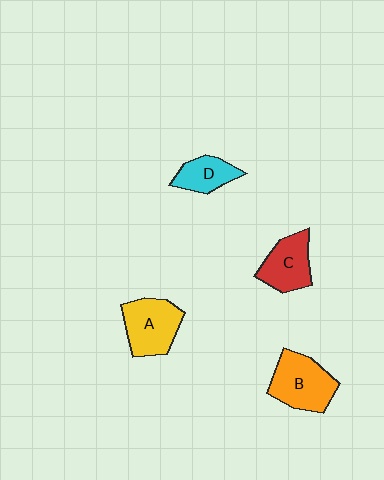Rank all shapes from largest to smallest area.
From largest to smallest: B (orange), A (yellow), C (red), D (cyan).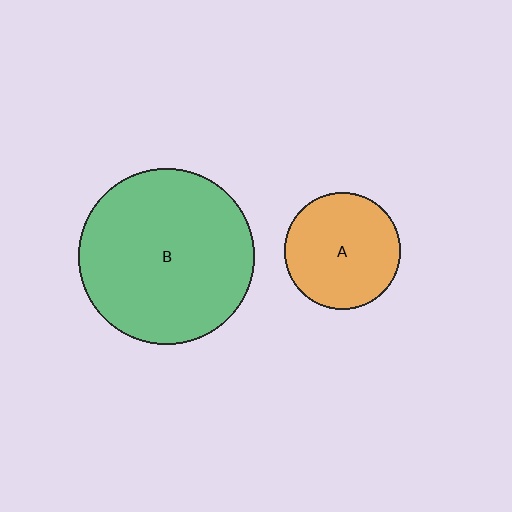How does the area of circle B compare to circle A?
Approximately 2.3 times.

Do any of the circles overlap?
No, none of the circles overlap.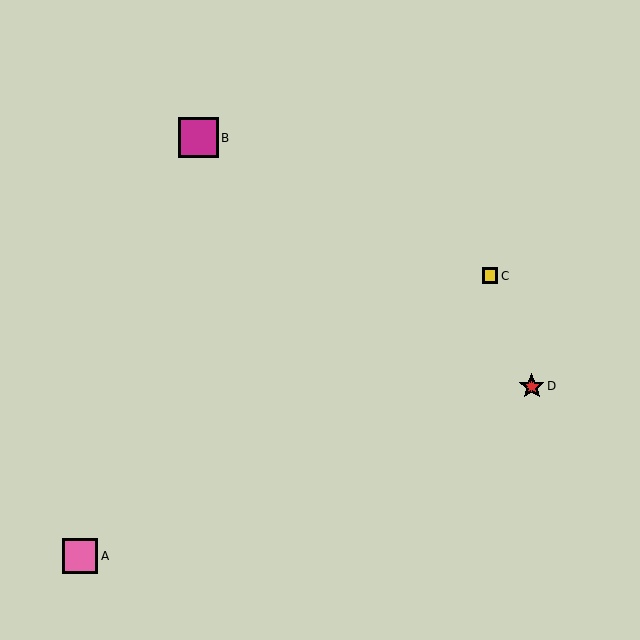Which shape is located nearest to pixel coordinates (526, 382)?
The red star (labeled D) at (532, 386) is nearest to that location.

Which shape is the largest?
The magenta square (labeled B) is the largest.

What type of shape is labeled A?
Shape A is a pink square.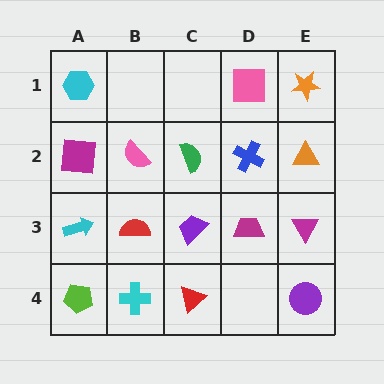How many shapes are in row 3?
5 shapes.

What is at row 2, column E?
An orange triangle.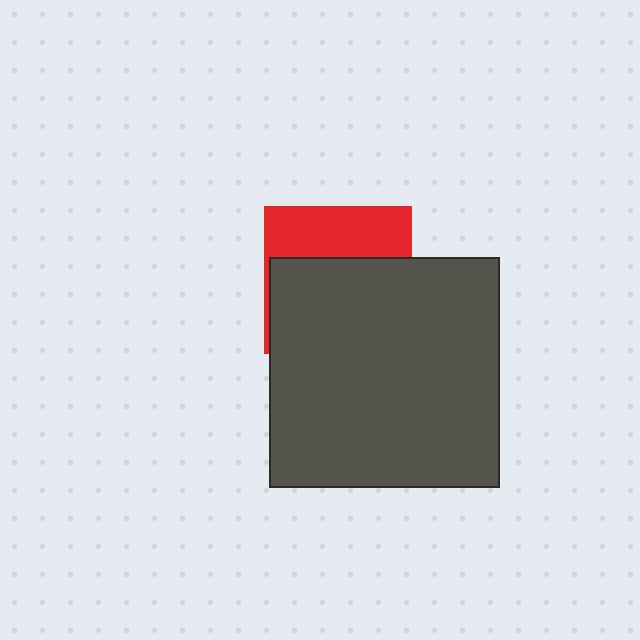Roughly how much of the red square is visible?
A small part of it is visible (roughly 38%).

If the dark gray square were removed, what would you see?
You would see the complete red square.